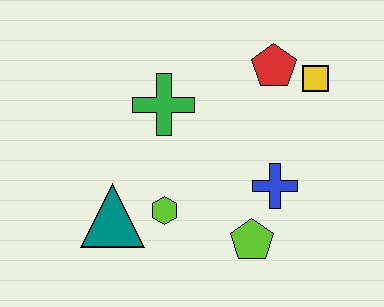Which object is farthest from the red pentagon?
The teal triangle is farthest from the red pentagon.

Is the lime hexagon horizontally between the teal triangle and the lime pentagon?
Yes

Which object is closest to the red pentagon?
The yellow square is closest to the red pentagon.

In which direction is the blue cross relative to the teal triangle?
The blue cross is to the right of the teal triangle.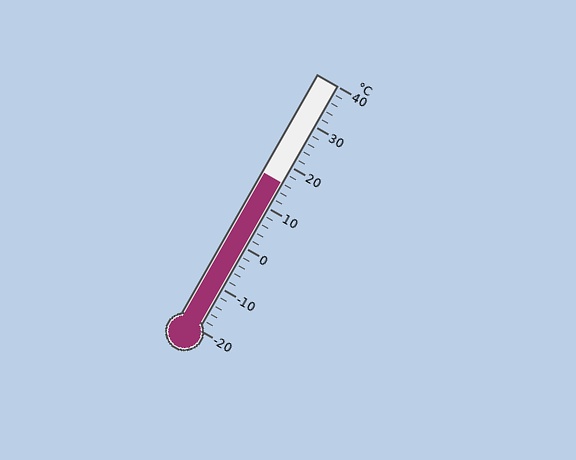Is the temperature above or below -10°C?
The temperature is above -10°C.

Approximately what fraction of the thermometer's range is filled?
The thermometer is filled to approximately 60% of its range.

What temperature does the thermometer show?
The thermometer shows approximately 16°C.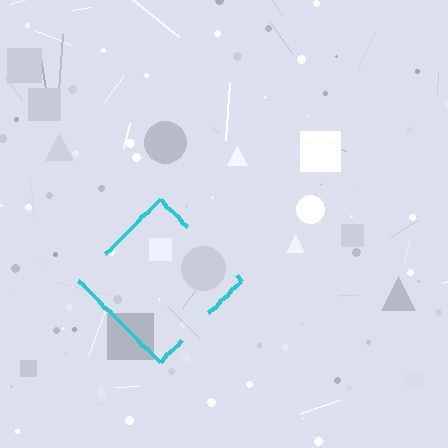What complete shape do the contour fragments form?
The contour fragments form a diamond.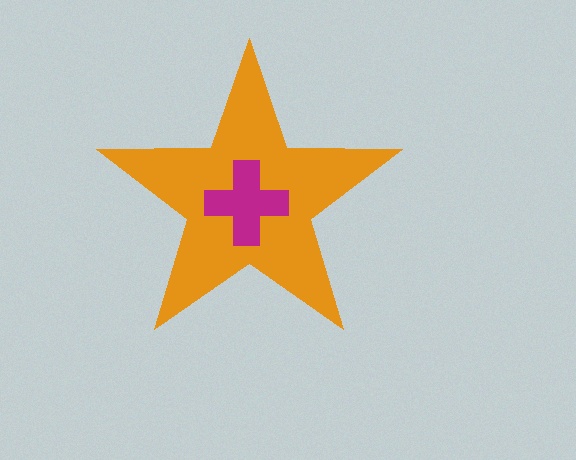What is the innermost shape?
The magenta cross.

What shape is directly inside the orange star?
The magenta cross.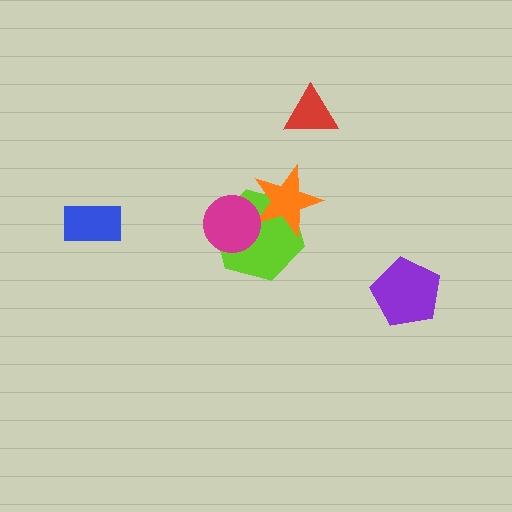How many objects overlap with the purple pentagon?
0 objects overlap with the purple pentagon.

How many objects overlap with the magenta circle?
2 objects overlap with the magenta circle.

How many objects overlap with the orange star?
2 objects overlap with the orange star.